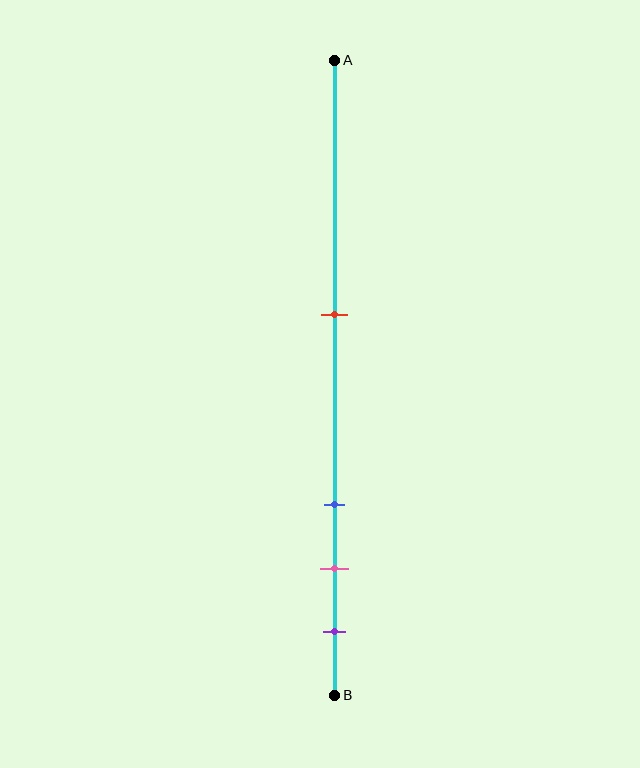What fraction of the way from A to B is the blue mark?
The blue mark is approximately 70% (0.7) of the way from A to B.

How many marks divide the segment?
There are 4 marks dividing the segment.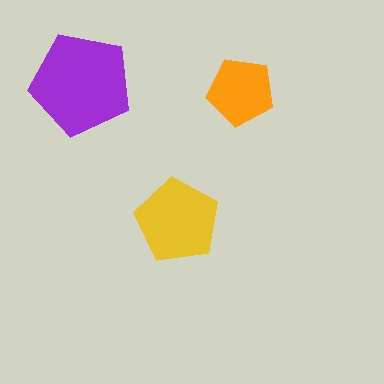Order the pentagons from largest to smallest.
the purple one, the yellow one, the orange one.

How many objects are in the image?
There are 3 objects in the image.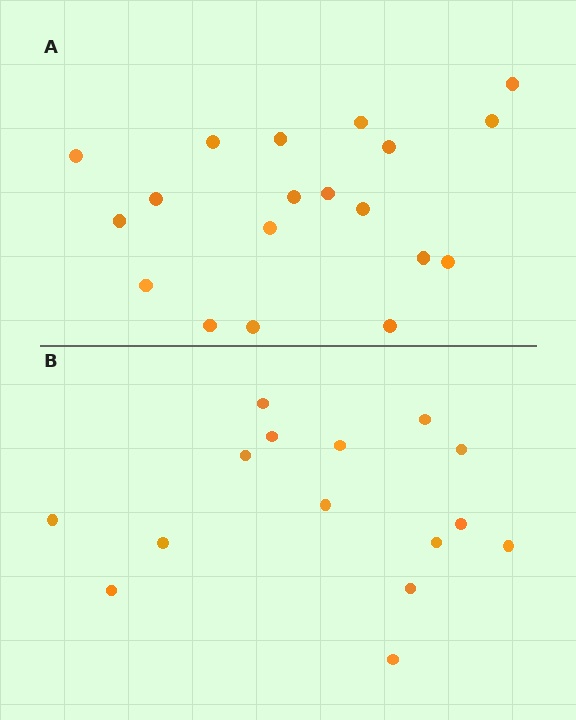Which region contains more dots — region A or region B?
Region A (the top region) has more dots.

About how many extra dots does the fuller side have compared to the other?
Region A has about 4 more dots than region B.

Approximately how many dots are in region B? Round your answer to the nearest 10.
About 20 dots. (The exact count is 15, which rounds to 20.)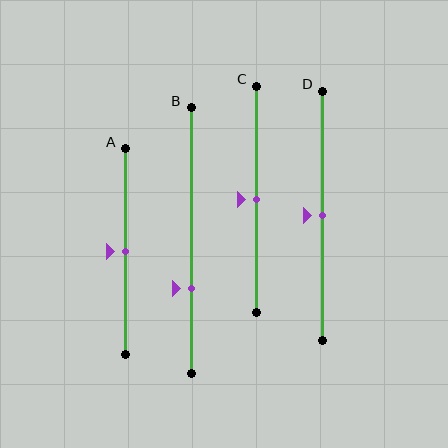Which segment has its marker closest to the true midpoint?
Segment A has its marker closest to the true midpoint.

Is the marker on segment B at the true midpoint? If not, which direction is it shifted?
No, the marker on segment B is shifted downward by about 18% of the segment length.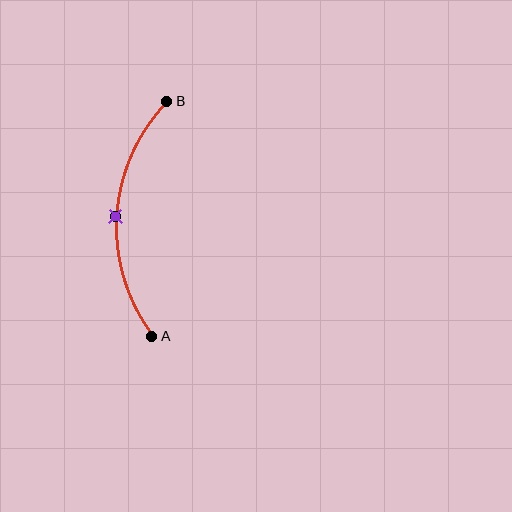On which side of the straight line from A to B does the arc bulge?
The arc bulges to the left of the straight line connecting A and B.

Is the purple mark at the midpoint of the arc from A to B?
Yes. The purple mark lies on the arc at equal arc-length from both A and B — it is the arc midpoint.